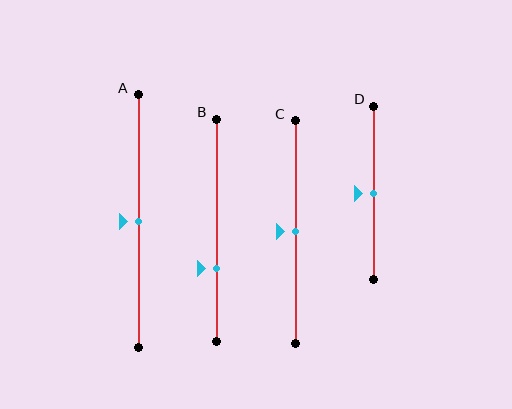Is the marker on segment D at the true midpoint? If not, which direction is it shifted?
Yes, the marker on segment D is at the true midpoint.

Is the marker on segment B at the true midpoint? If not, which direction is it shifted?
No, the marker on segment B is shifted downward by about 17% of the segment length.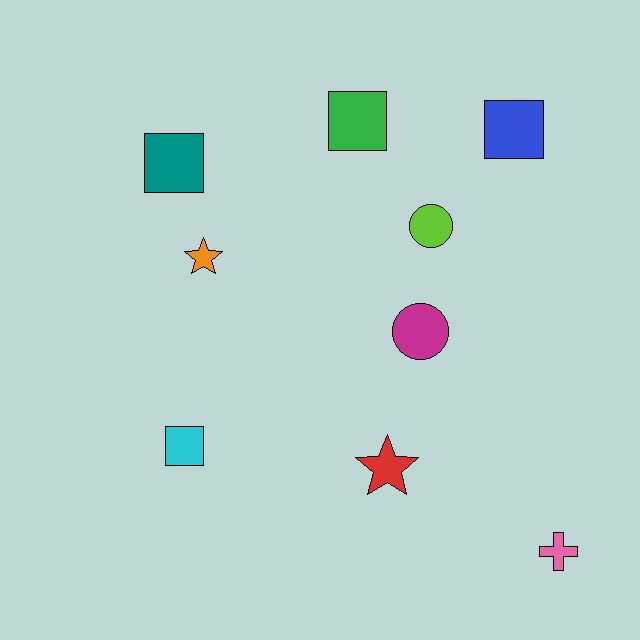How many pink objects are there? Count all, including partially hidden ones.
There is 1 pink object.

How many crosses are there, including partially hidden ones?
There is 1 cross.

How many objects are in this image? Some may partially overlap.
There are 9 objects.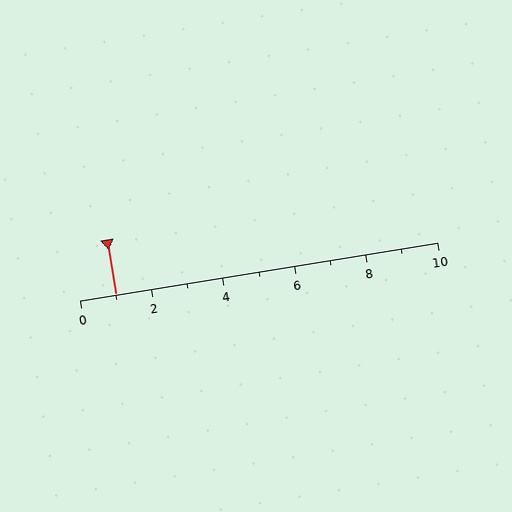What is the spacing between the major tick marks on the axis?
The major ticks are spaced 2 apart.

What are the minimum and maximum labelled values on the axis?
The axis runs from 0 to 10.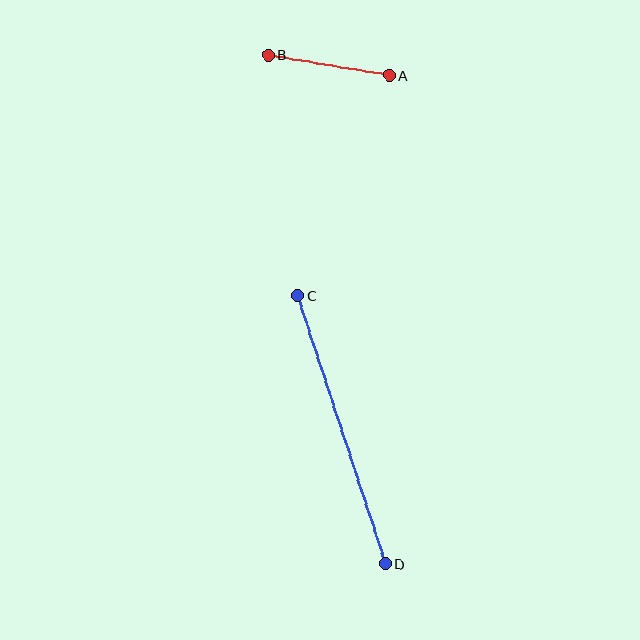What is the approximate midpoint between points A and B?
The midpoint is at approximately (329, 65) pixels.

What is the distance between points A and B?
The distance is approximately 123 pixels.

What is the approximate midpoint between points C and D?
The midpoint is at approximately (342, 429) pixels.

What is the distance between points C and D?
The distance is approximately 282 pixels.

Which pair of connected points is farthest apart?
Points C and D are farthest apart.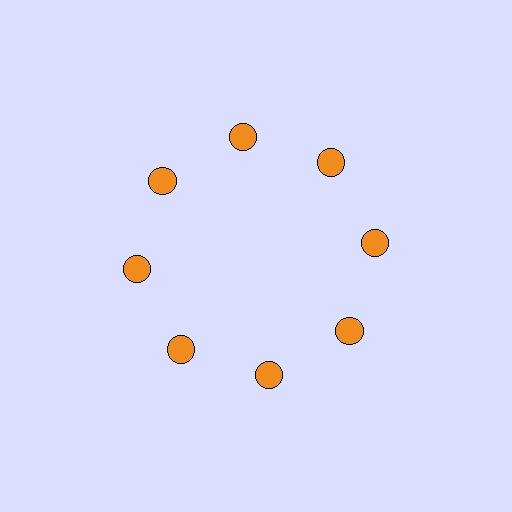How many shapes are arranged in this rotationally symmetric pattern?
There are 8 shapes, arranged in 8 groups of 1.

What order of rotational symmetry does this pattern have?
This pattern has 8-fold rotational symmetry.